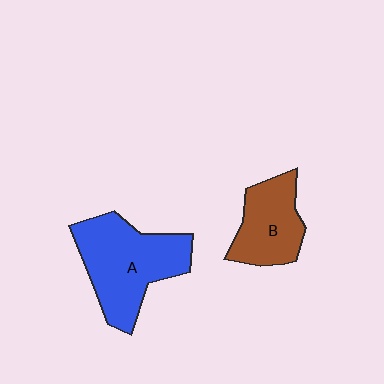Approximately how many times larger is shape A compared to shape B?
Approximately 1.6 times.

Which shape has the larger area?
Shape A (blue).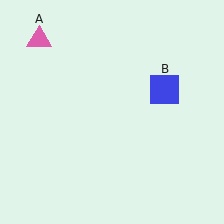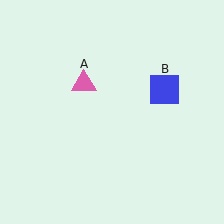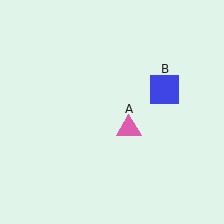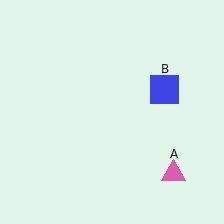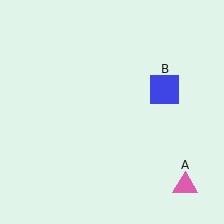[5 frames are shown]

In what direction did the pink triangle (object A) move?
The pink triangle (object A) moved down and to the right.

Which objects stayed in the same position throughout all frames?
Blue square (object B) remained stationary.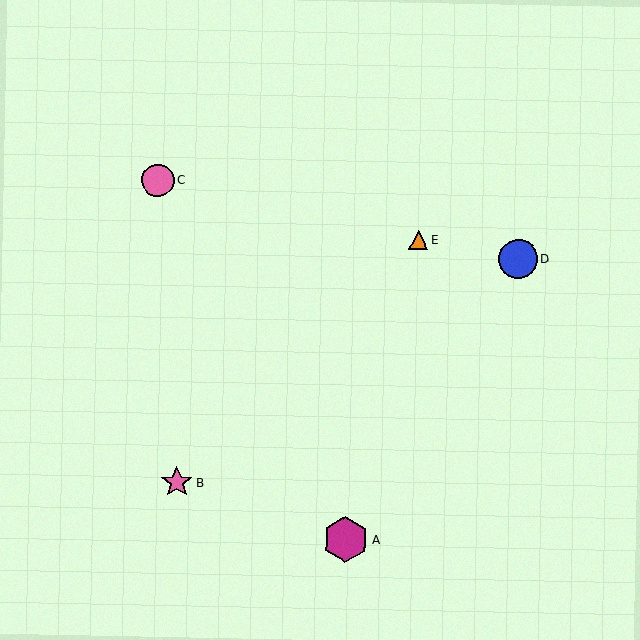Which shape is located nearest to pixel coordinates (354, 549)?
The magenta hexagon (labeled A) at (346, 539) is nearest to that location.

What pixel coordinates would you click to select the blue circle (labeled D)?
Click at (518, 259) to select the blue circle D.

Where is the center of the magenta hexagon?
The center of the magenta hexagon is at (346, 539).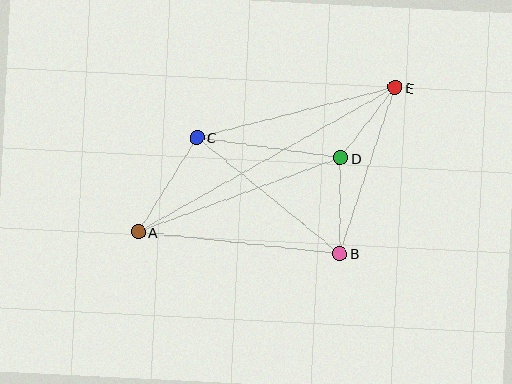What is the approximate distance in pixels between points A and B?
The distance between A and B is approximately 203 pixels.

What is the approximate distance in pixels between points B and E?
The distance between B and E is approximately 175 pixels.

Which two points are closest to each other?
Points D and E are closest to each other.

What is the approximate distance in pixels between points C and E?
The distance between C and E is approximately 204 pixels.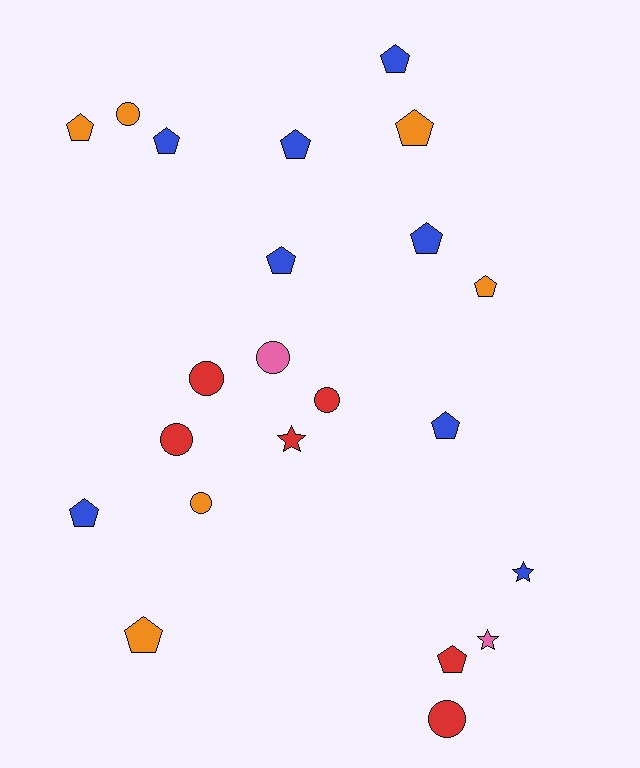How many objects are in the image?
There are 22 objects.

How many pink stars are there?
There is 1 pink star.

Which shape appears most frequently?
Pentagon, with 12 objects.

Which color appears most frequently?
Blue, with 8 objects.